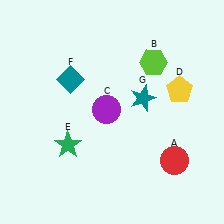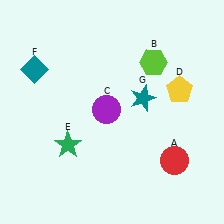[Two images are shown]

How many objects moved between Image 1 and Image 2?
1 object moved between the two images.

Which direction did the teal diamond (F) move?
The teal diamond (F) moved left.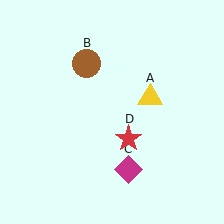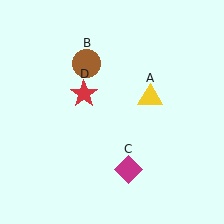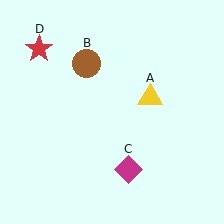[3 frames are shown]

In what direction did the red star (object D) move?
The red star (object D) moved up and to the left.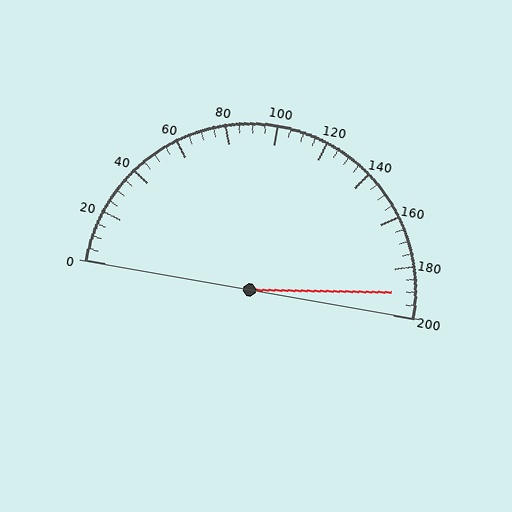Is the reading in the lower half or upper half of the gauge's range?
The reading is in the upper half of the range (0 to 200).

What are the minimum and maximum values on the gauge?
The gauge ranges from 0 to 200.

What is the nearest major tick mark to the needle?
The nearest major tick mark is 200.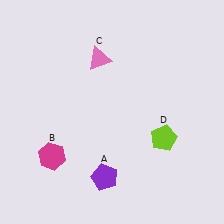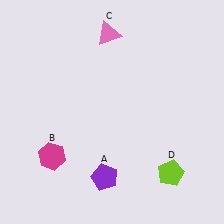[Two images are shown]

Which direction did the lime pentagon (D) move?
The lime pentagon (D) moved down.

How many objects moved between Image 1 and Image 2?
2 objects moved between the two images.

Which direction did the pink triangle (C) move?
The pink triangle (C) moved up.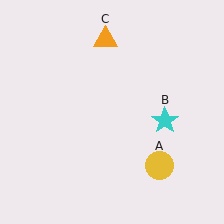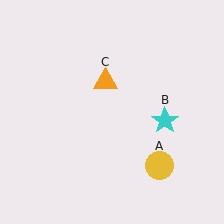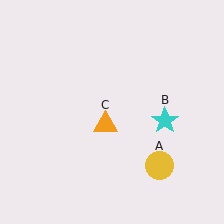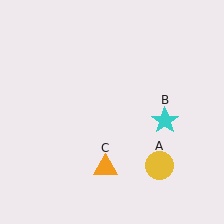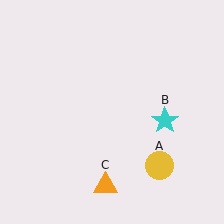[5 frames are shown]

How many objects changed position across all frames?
1 object changed position: orange triangle (object C).